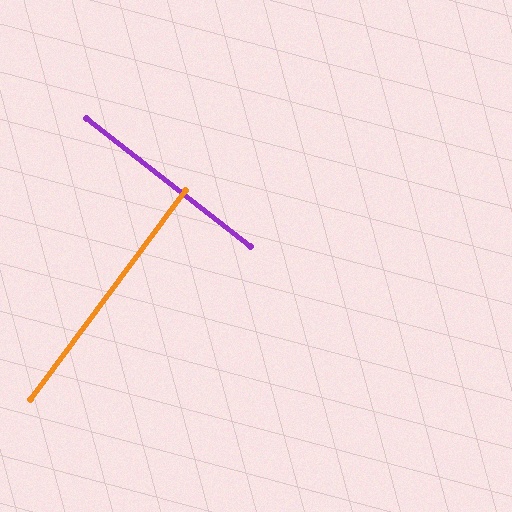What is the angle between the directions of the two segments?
Approximately 88 degrees.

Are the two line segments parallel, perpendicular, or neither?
Perpendicular — they meet at approximately 88°.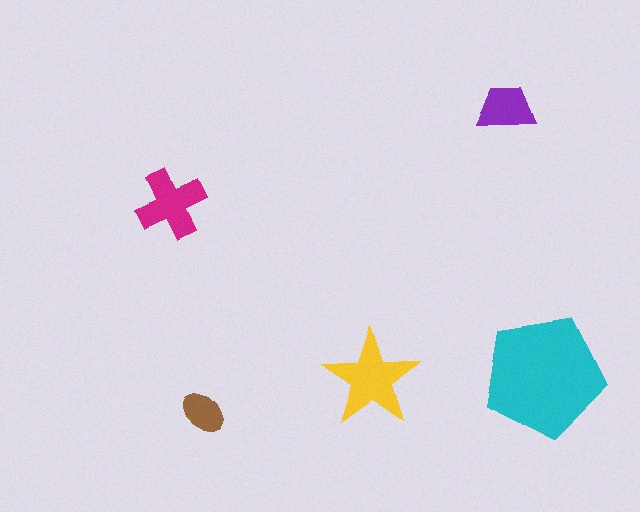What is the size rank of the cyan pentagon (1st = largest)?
1st.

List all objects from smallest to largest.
The brown ellipse, the purple trapezoid, the magenta cross, the yellow star, the cyan pentagon.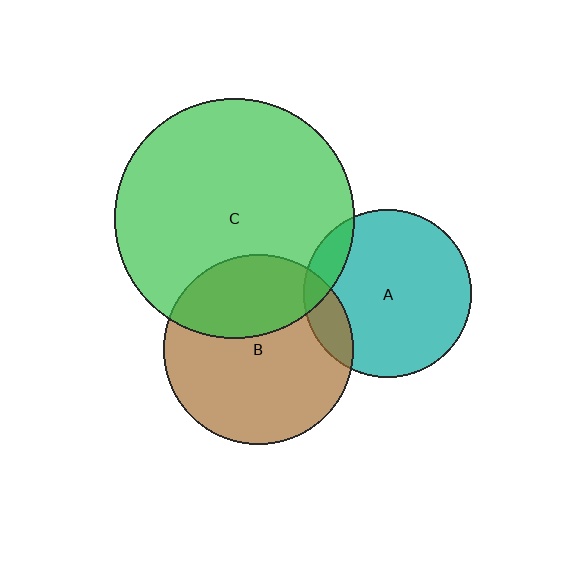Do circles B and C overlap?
Yes.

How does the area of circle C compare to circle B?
Approximately 1.6 times.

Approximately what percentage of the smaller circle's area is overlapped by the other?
Approximately 35%.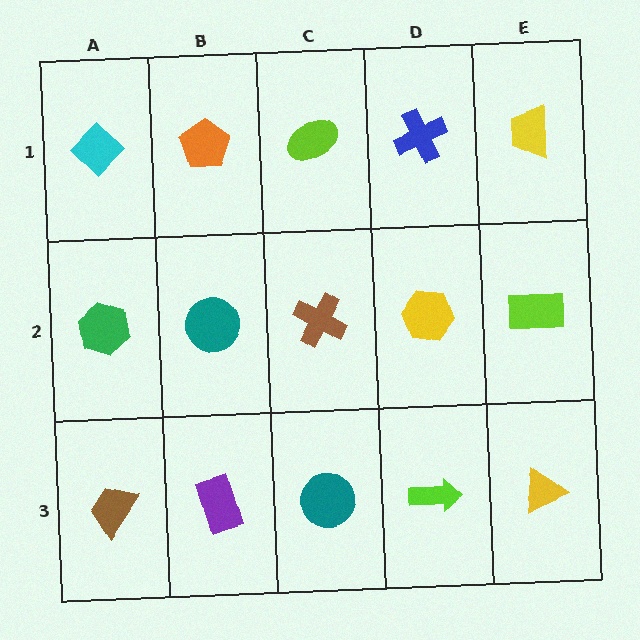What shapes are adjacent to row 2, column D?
A blue cross (row 1, column D), a lime arrow (row 3, column D), a brown cross (row 2, column C), a lime rectangle (row 2, column E).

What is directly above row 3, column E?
A lime rectangle.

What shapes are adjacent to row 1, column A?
A green hexagon (row 2, column A), an orange pentagon (row 1, column B).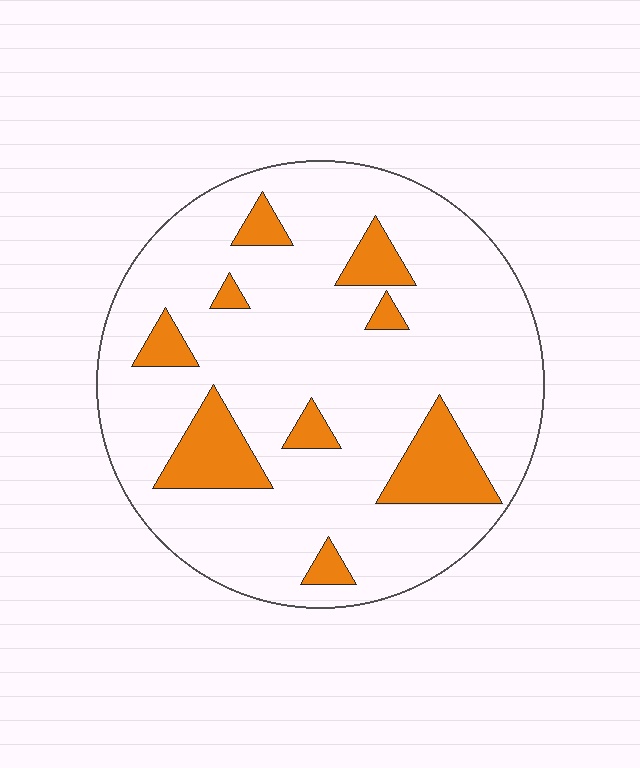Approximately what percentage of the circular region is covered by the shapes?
Approximately 15%.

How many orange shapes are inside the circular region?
9.